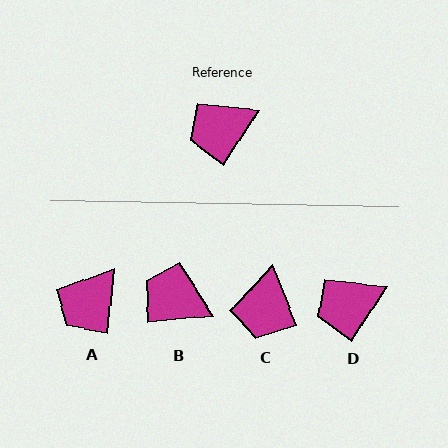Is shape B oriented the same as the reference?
No, it is off by about 51 degrees.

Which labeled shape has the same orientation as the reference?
D.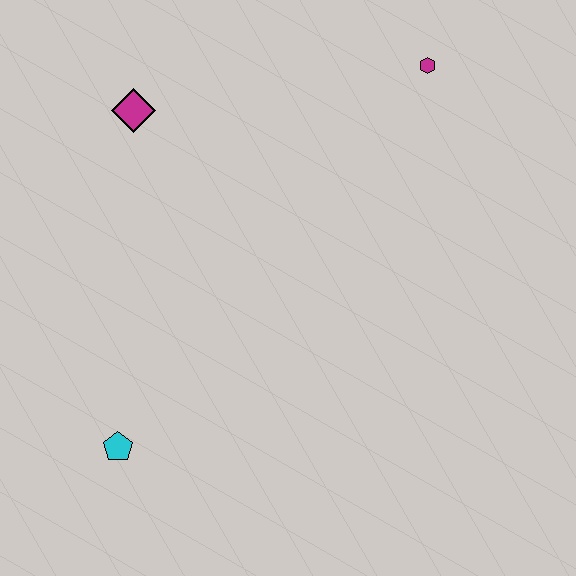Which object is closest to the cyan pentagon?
The magenta diamond is closest to the cyan pentagon.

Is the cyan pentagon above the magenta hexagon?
No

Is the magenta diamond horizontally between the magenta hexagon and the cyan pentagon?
Yes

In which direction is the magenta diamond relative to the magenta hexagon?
The magenta diamond is to the left of the magenta hexagon.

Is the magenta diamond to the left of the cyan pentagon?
No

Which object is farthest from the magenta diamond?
The cyan pentagon is farthest from the magenta diamond.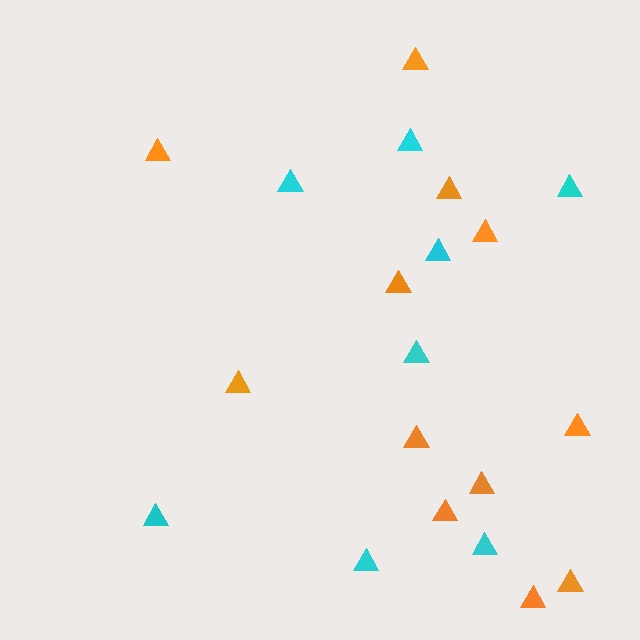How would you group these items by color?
There are 2 groups: one group of cyan triangles (8) and one group of orange triangles (12).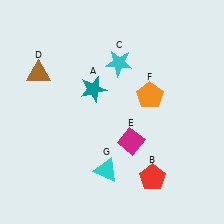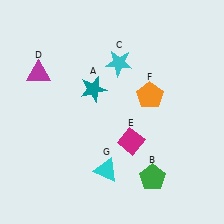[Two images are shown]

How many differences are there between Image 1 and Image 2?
There are 2 differences between the two images.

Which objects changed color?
B changed from red to green. D changed from brown to magenta.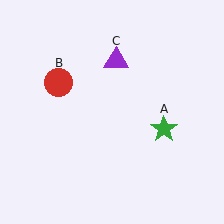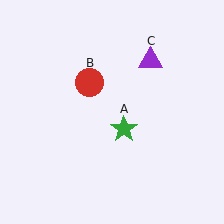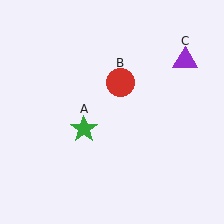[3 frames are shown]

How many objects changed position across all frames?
3 objects changed position: green star (object A), red circle (object B), purple triangle (object C).